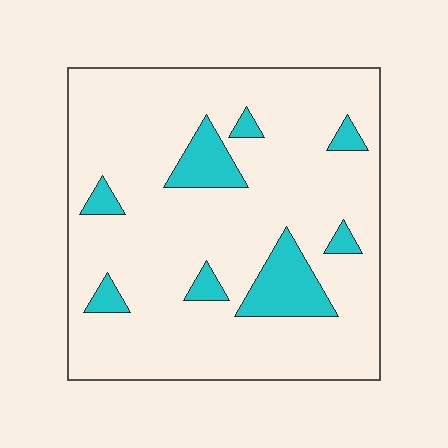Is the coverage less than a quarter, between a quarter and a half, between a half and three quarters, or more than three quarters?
Less than a quarter.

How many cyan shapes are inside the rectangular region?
8.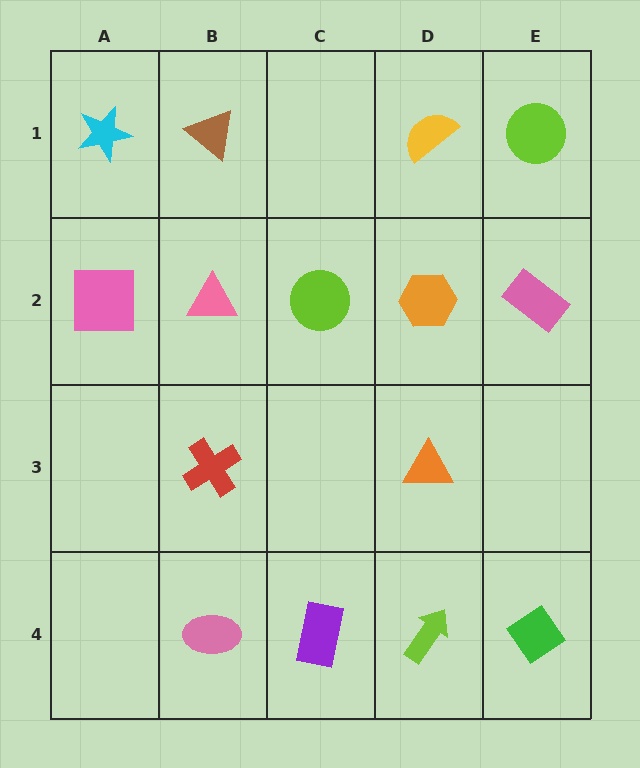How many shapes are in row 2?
5 shapes.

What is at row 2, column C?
A lime circle.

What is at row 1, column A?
A cyan star.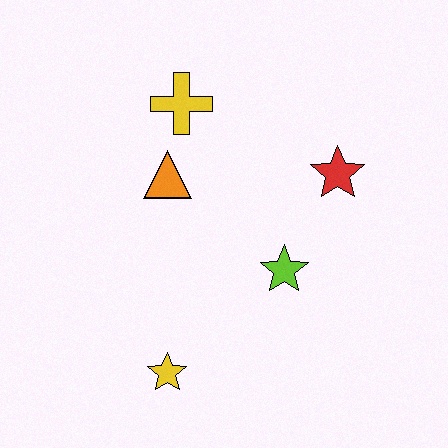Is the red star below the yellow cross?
Yes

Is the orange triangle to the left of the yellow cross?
Yes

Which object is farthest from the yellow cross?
The yellow star is farthest from the yellow cross.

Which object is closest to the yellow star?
The lime star is closest to the yellow star.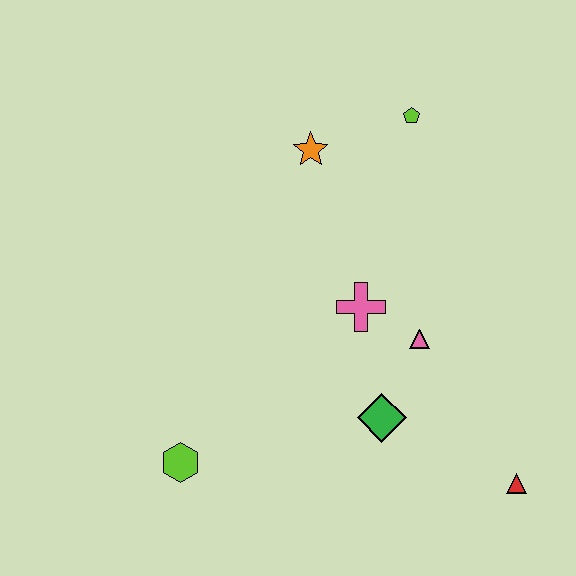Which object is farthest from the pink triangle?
The lime hexagon is farthest from the pink triangle.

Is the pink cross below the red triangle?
No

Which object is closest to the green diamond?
The pink triangle is closest to the green diamond.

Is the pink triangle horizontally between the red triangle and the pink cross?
Yes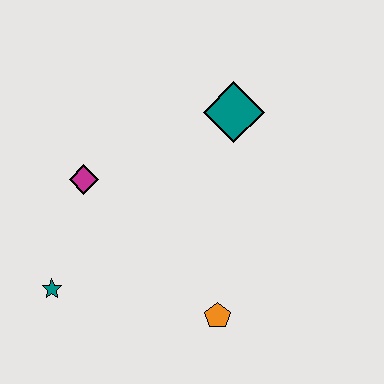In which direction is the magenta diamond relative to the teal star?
The magenta diamond is above the teal star.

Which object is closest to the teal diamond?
The magenta diamond is closest to the teal diamond.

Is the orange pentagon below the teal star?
Yes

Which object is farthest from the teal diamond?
The teal star is farthest from the teal diamond.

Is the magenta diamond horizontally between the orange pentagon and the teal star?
Yes